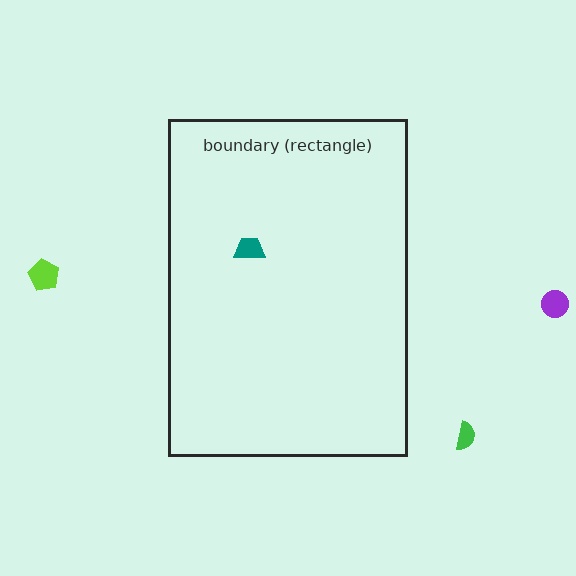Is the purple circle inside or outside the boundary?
Outside.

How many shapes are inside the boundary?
1 inside, 3 outside.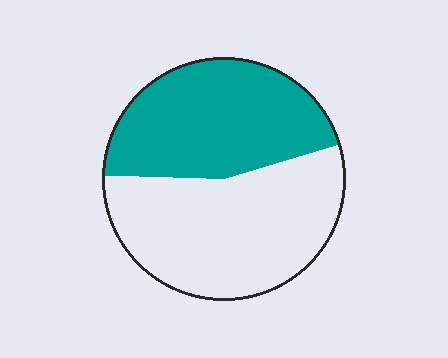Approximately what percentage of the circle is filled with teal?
Approximately 45%.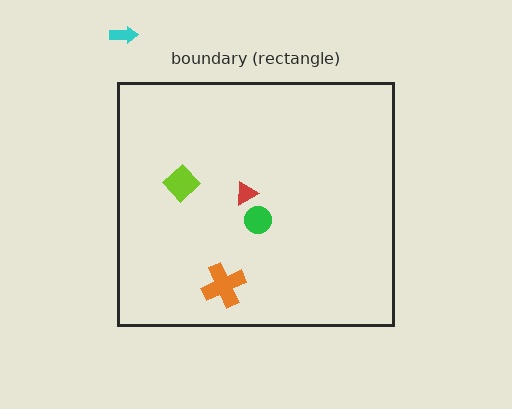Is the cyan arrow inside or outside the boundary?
Outside.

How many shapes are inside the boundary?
4 inside, 1 outside.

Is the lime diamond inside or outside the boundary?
Inside.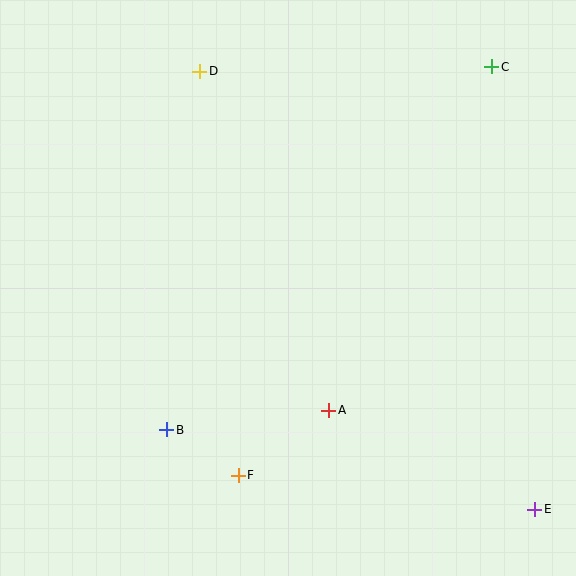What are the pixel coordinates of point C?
Point C is at (492, 67).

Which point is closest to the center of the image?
Point A at (329, 410) is closest to the center.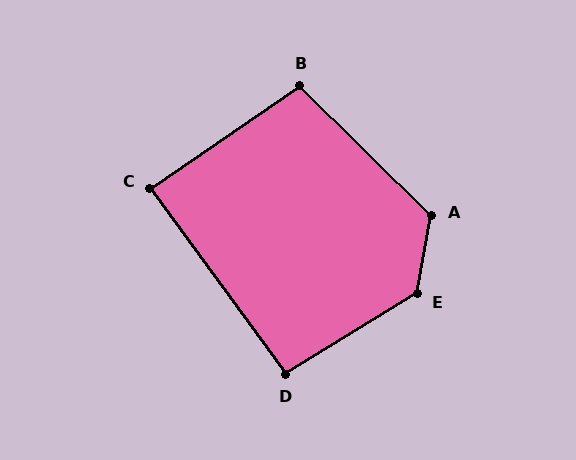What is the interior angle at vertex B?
Approximately 101 degrees (obtuse).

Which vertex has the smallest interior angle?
C, at approximately 88 degrees.